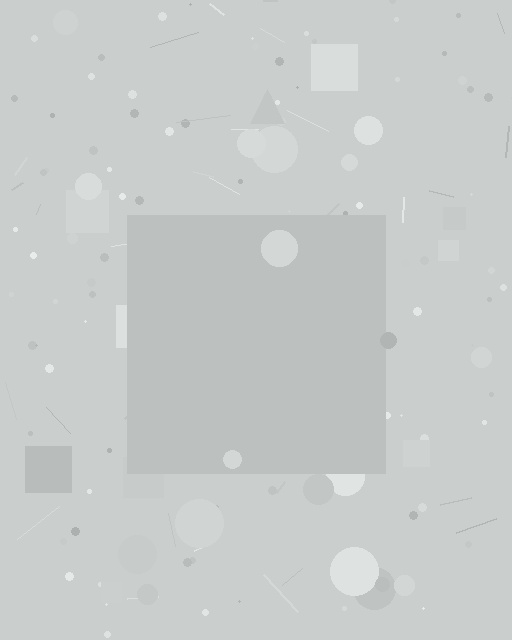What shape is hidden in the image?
A square is hidden in the image.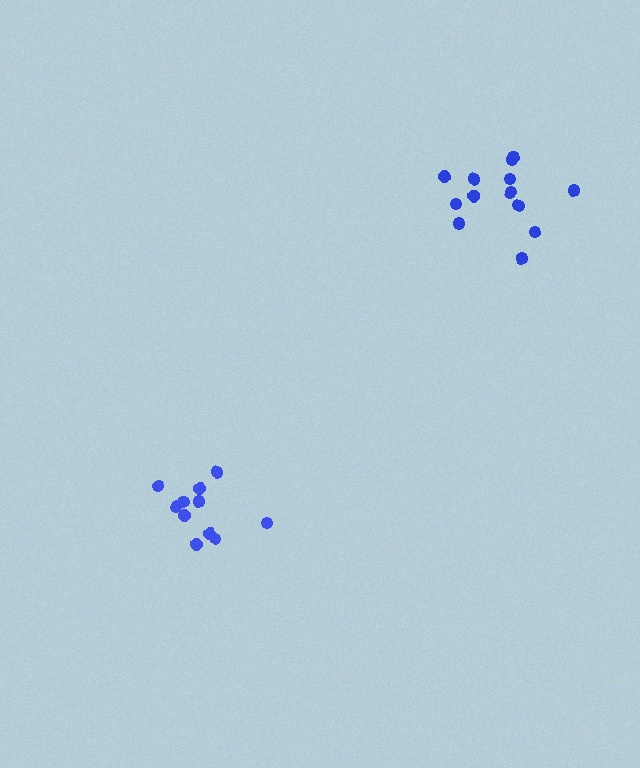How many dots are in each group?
Group 1: 11 dots, Group 2: 14 dots (25 total).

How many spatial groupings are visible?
There are 2 spatial groupings.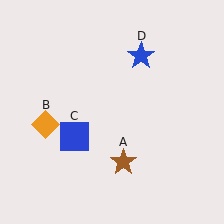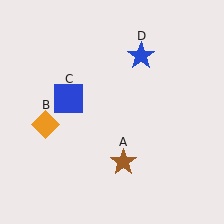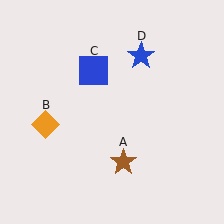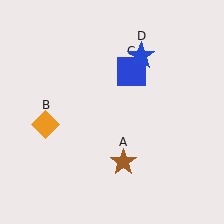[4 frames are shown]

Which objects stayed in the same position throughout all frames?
Brown star (object A) and orange diamond (object B) and blue star (object D) remained stationary.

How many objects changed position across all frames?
1 object changed position: blue square (object C).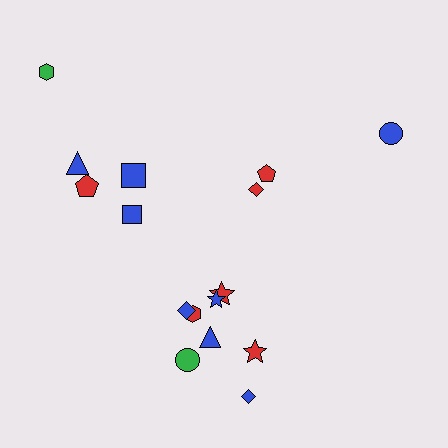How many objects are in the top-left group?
There are 5 objects.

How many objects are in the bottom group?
There are 8 objects.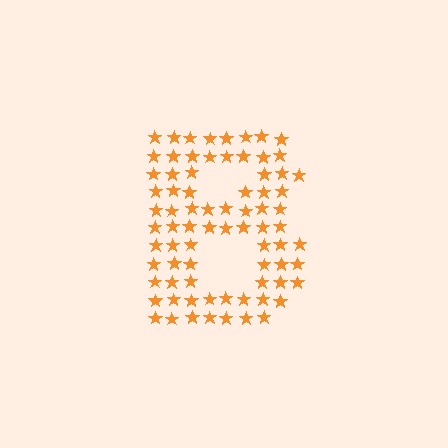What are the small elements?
The small elements are stars.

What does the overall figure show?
The overall figure shows the letter B.